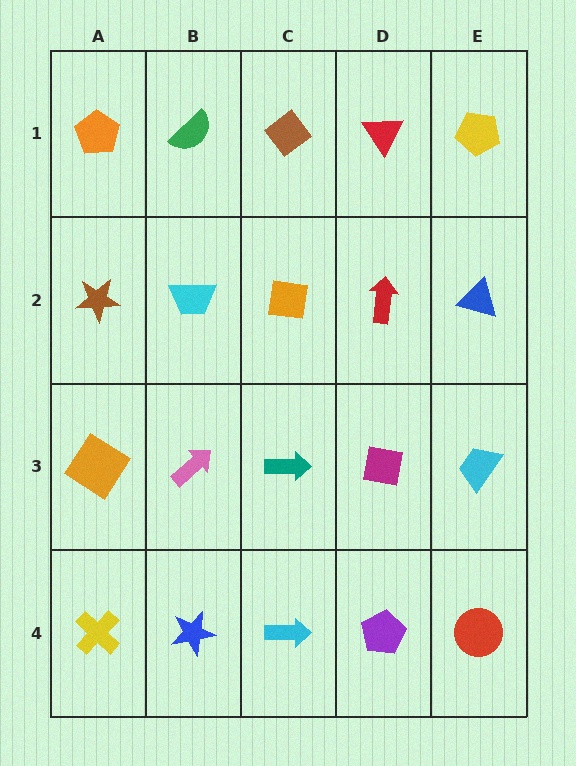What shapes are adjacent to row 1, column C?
An orange square (row 2, column C), a green semicircle (row 1, column B), a red triangle (row 1, column D).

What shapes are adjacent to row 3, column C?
An orange square (row 2, column C), a cyan arrow (row 4, column C), a pink arrow (row 3, column B), a magenta square (row 3, column D).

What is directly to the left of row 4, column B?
A yellow cross.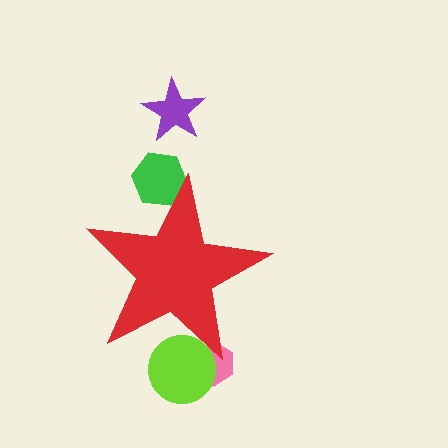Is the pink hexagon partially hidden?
Yes, the pink hexagon is partially hidden behind the red star.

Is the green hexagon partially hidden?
Yes, the green hexagon is partially hidden behind the red star.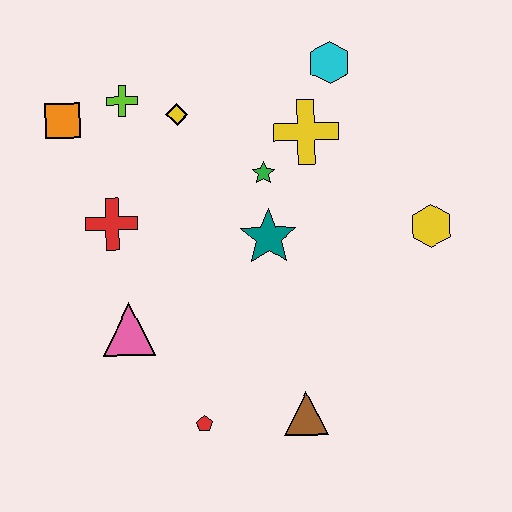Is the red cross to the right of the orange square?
Yes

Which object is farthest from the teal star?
The orange square is farthest from the teal star.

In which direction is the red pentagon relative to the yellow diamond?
The red pentagon is below the yellow diamond.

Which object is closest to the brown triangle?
The red pentagon is closest to the brown triangle.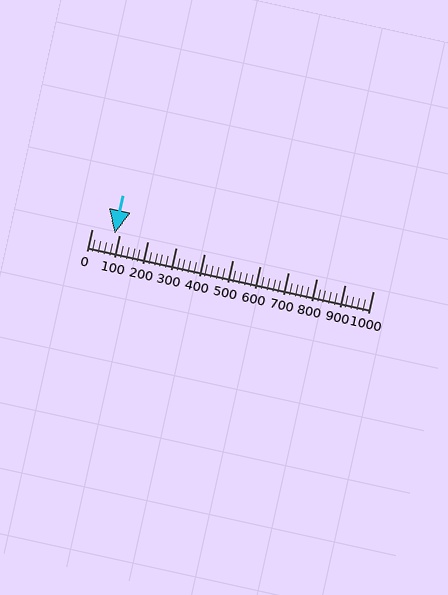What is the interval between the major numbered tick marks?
The major tick marks are spaced 100 units apart.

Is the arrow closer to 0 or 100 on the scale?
The arrow is closer to 100.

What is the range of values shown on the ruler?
The ruler shows values from 0 to 1000.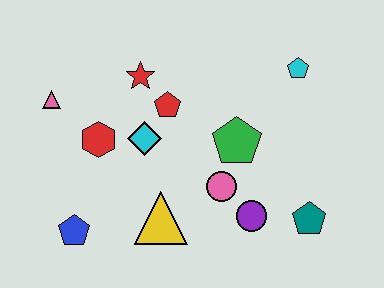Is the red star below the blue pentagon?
No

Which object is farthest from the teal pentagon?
The pink triangle is farthest from the teal pentagon.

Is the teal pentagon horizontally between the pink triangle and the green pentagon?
No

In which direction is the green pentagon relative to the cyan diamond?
The green pentagon is to the right of the cyan diamond.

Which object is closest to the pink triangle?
The red hexagon is closest to the pink triangle.